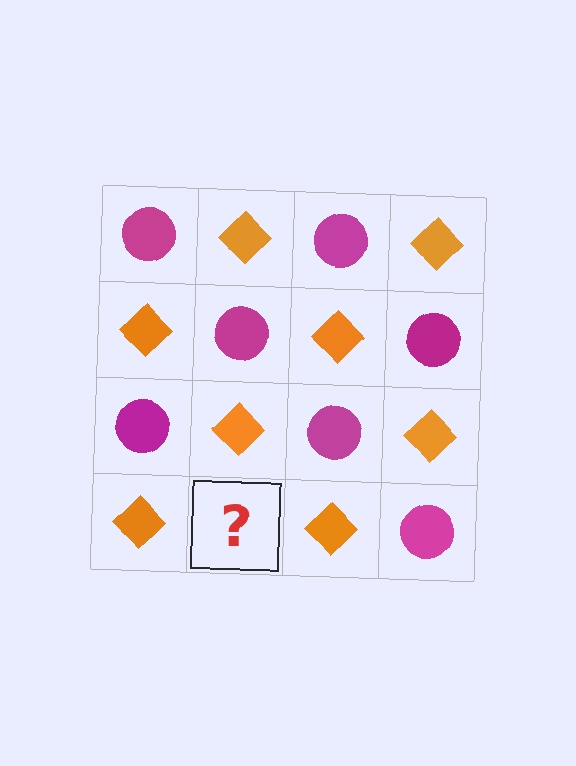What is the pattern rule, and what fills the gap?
The rule is that it alternates magenta circle and orange diamond in a checkerboard pattern. The gap should be filled with a magenta circle.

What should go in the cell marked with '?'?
The missing cell should contain a magenta circle.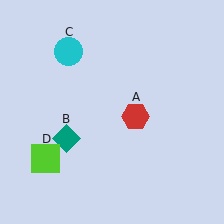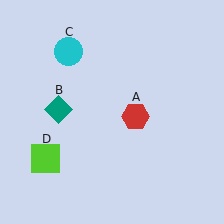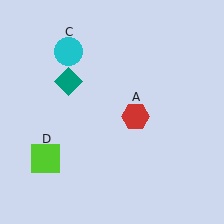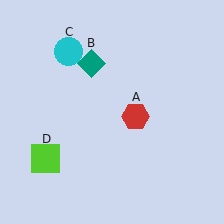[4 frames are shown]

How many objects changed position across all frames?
1 object changed position: teal diamond (object B).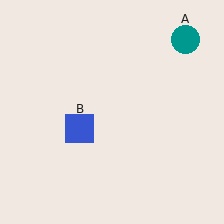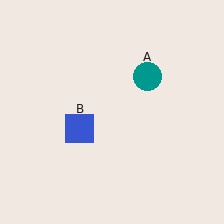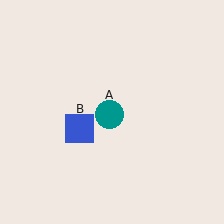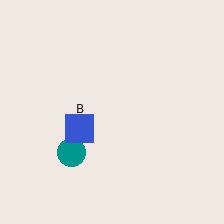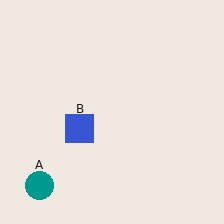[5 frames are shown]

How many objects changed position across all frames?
1 object changed position: teal circle (object A).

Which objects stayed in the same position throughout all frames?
Blue square (object B) remained stationary.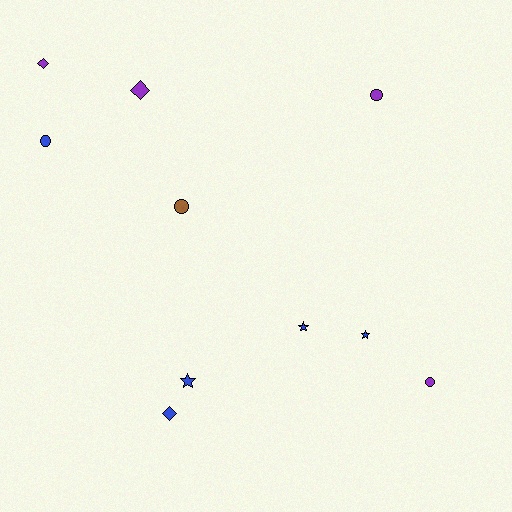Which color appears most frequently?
Blue, with 5 objects.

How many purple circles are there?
There are 2 purple circles.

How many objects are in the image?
There are 10 objects.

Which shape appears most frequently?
Circle, with 4 objects.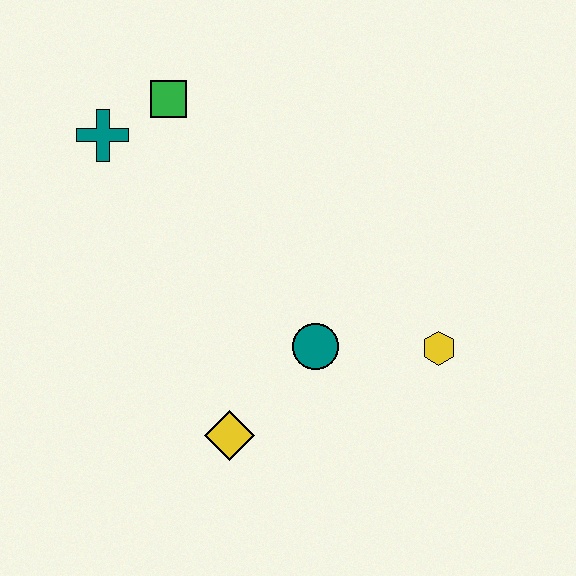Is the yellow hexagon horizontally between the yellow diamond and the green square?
No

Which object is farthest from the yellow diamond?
The green square is farthest from the yellow diamond.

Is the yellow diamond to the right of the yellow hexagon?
No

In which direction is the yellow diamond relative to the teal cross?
The yellow diamond is below the teal cross.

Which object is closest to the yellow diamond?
The teal circle is closest to the yellow diamond.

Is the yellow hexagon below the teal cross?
Yes